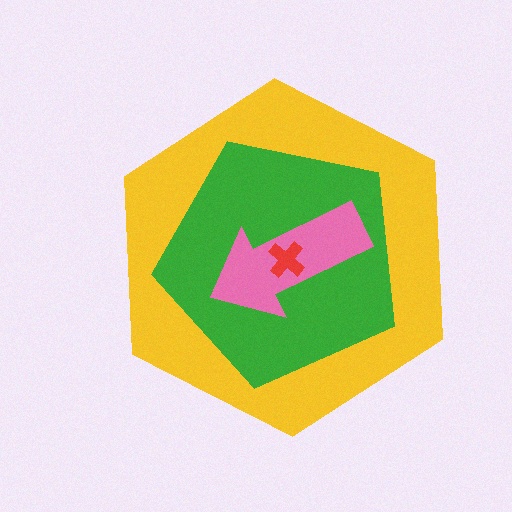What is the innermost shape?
The red cross.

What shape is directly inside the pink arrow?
The red cross.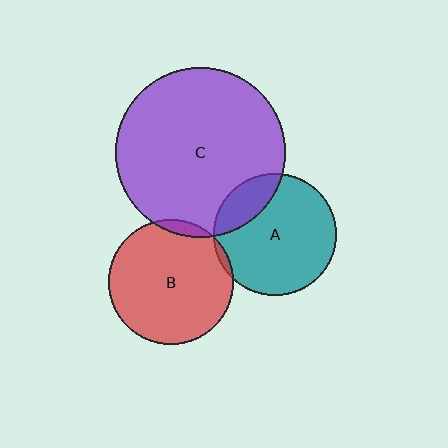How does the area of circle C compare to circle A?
Approximately 1.9 times.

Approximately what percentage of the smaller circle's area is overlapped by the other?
Approximately 20%.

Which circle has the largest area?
Circle C (purple).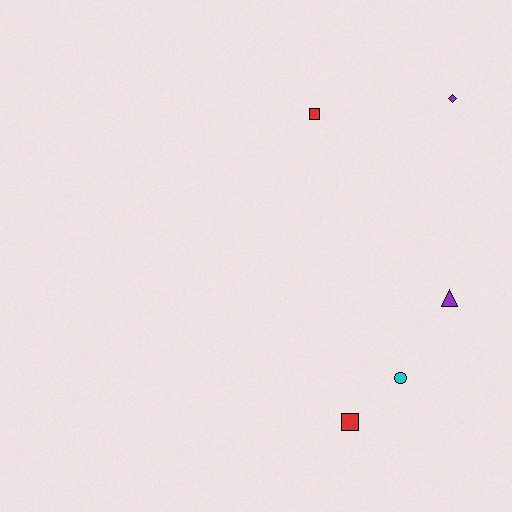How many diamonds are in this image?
There is 1 diamond.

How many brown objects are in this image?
There are no brown objects.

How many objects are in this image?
There are 5 objects.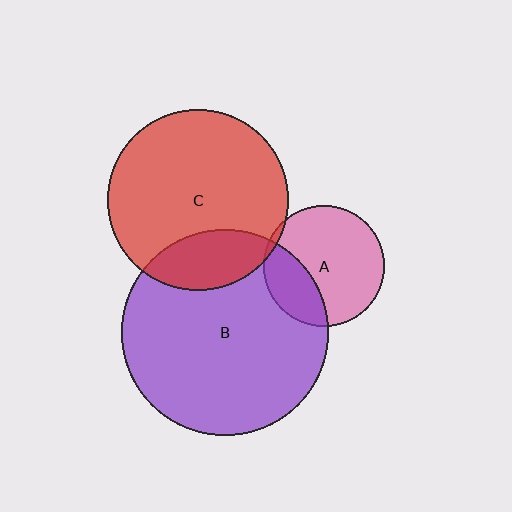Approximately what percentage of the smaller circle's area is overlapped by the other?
Approximately 5%.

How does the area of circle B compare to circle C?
Approximately 1.3 times.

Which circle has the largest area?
Circle B (purple).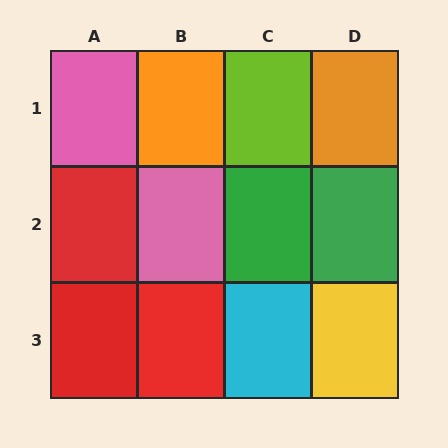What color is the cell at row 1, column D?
Orange.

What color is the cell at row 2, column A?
Red.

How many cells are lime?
1 cell is lime.